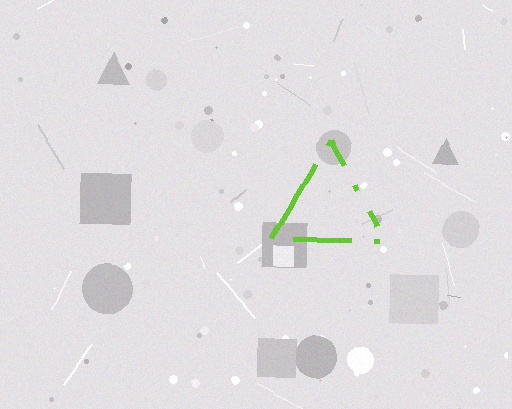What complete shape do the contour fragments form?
The contour fragments form a triangle.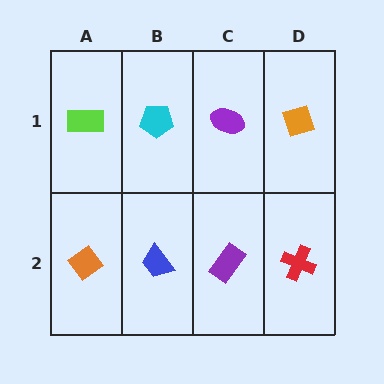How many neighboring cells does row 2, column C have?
3.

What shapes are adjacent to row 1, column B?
A blue trapezoid (row 2, column B), a lime rectangle (row 1, column A), a purple ellipse (row 1, column C).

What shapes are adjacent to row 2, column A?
A lime rectangle (row 1, column A), a blue trapezoid (row 2, column B).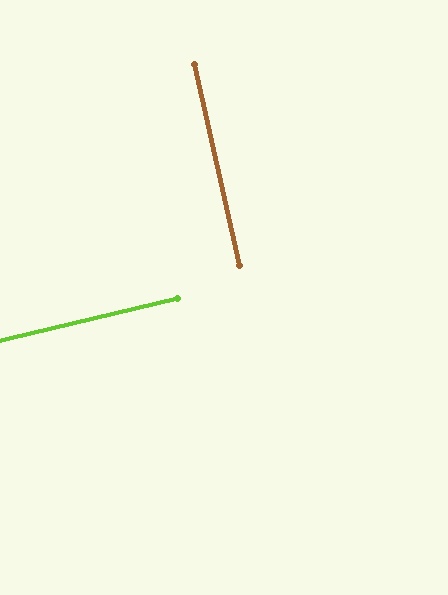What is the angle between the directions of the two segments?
Approximately 89 degrees.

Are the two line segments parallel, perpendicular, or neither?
Perpendicular — they meet at approximately 89°.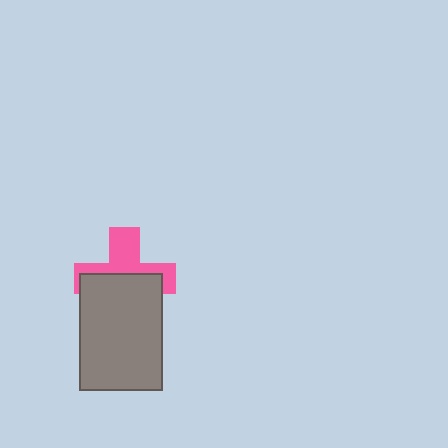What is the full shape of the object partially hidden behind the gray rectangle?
The partially hidden object is a pink cross.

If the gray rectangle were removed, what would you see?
You would see the complete pink cross.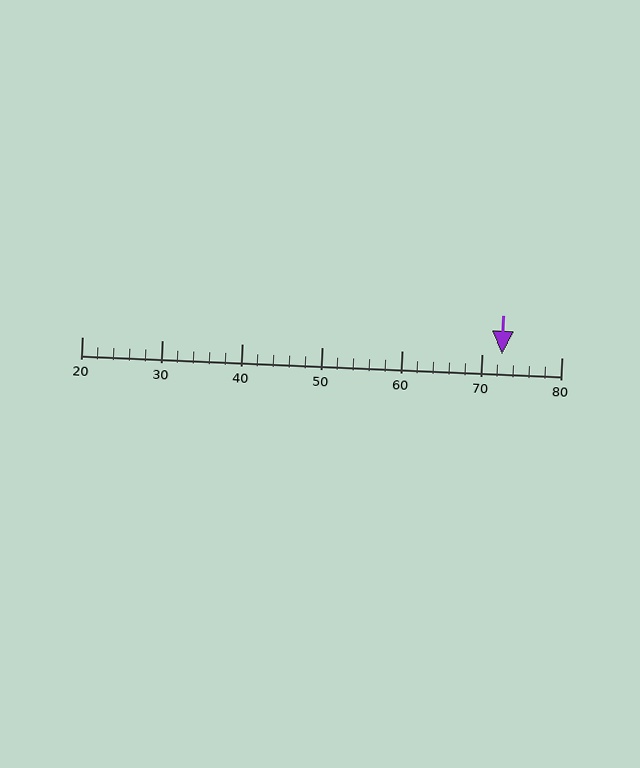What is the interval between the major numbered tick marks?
The major tick marks are spaced 10 units apart.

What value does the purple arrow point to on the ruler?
The purple arrow points to approximately 72.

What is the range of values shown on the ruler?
The ruler shows values from 20 to 80.